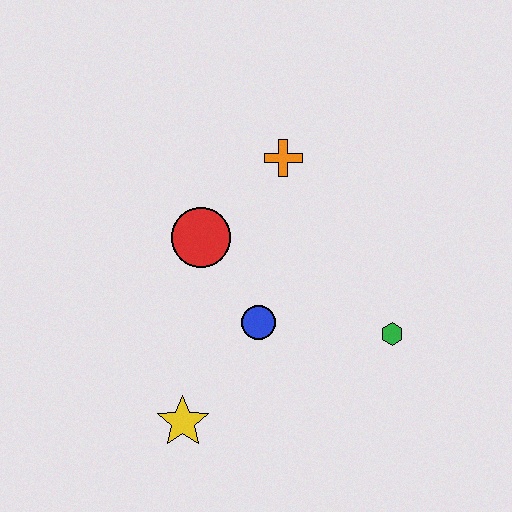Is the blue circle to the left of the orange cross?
Yes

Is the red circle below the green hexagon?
No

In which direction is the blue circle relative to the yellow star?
The blue circle is above the yellow star.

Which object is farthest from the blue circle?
The orange cross is farthest from the blue circle.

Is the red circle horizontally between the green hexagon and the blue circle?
No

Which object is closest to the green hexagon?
The blue circle is closest to the green hexagon.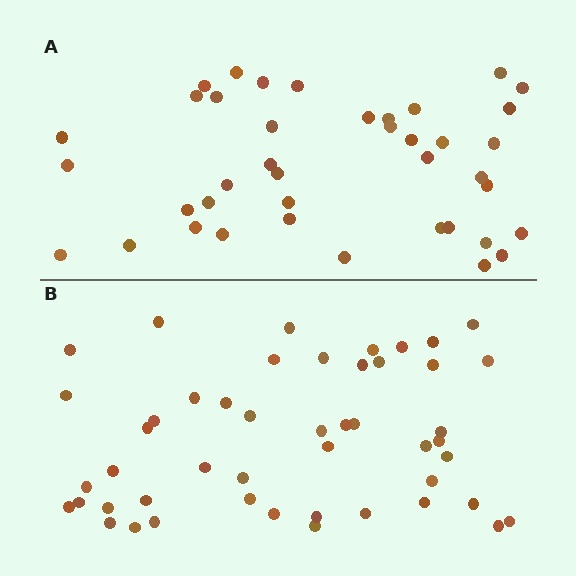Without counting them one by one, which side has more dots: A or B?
Region B (the bottom region) has more dots.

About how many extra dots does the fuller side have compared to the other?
Region B has roughly 8 or so more dots than region A.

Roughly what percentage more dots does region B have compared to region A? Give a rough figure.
About 20% more.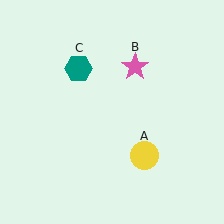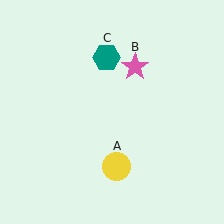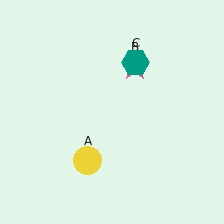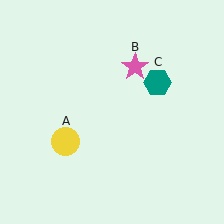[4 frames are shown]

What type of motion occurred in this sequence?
The yellow circle (object A), teal hexagon (object C) rotated clockwise around the center of the scene.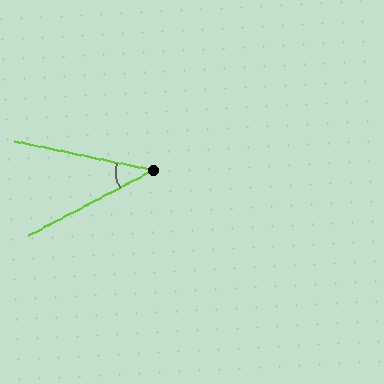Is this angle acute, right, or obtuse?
It is acute.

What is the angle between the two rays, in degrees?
Approximately 39 degrees.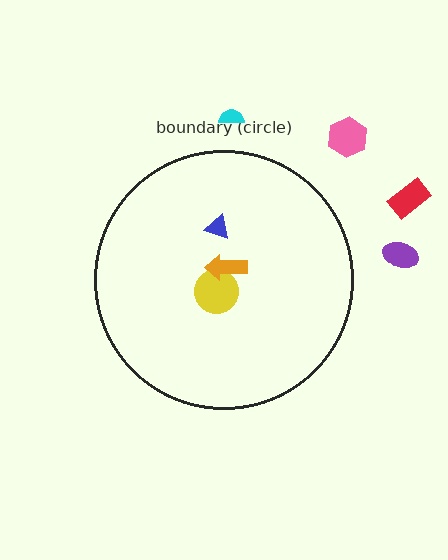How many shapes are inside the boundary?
3 inside, 4 outside.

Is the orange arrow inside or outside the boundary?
Inside.